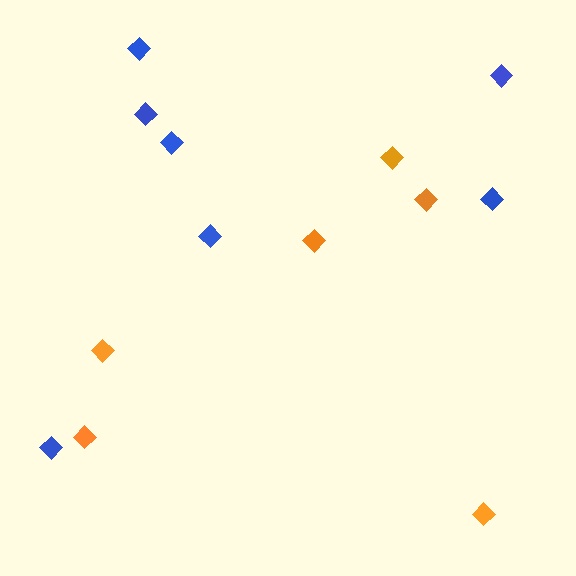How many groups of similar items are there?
There are 2 groups: one group of orange diamonds (6) and one group of blue diamonds (7).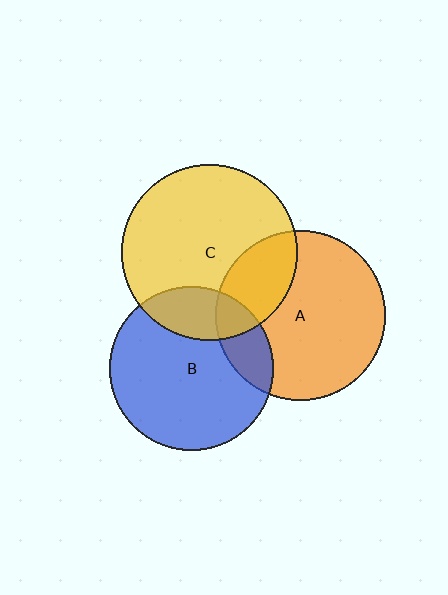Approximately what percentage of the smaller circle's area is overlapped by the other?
Approximately 25%.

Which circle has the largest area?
Circle C (yellow).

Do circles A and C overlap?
Yes.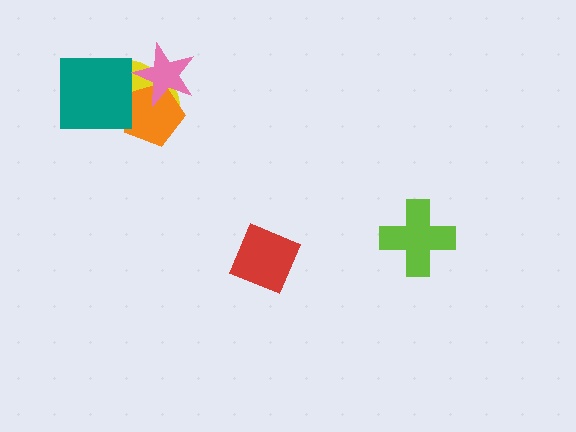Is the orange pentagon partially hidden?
Yes, it is partially covered by another shape.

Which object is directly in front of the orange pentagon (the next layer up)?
The teal square is directly in front of the orange pentagon.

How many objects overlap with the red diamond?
0 objects overlap with the red diamond.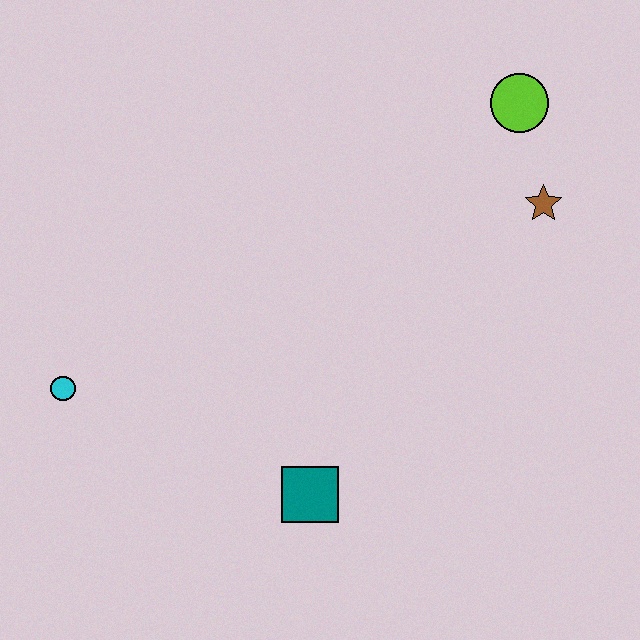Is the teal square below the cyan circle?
Yes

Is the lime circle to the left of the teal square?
No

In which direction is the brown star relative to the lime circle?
The brown star is below the lime circle.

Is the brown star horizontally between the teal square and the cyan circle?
No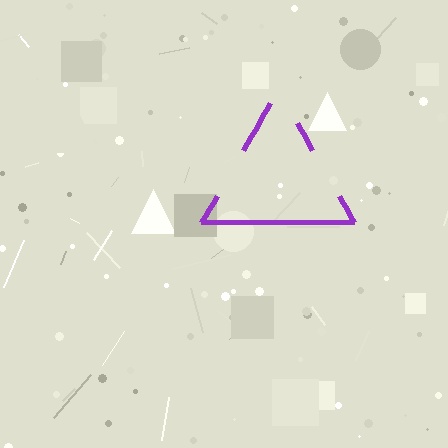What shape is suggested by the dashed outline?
The dashed outline suggests a triangle.